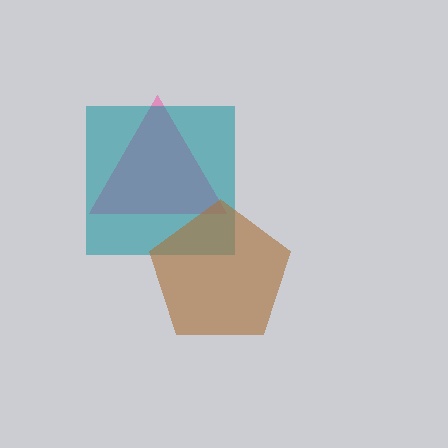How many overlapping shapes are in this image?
There are 3 overlapping shapes in the image.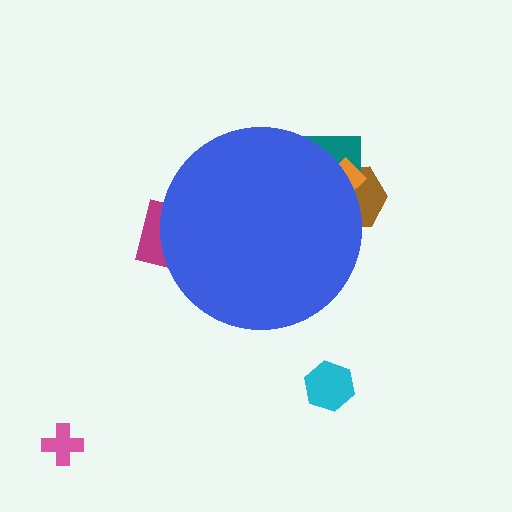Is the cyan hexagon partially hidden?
No, the cyan hexagon is fully visible.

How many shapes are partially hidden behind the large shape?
4 shapes are partially hidden.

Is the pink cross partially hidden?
No, the pink cross is fully visible.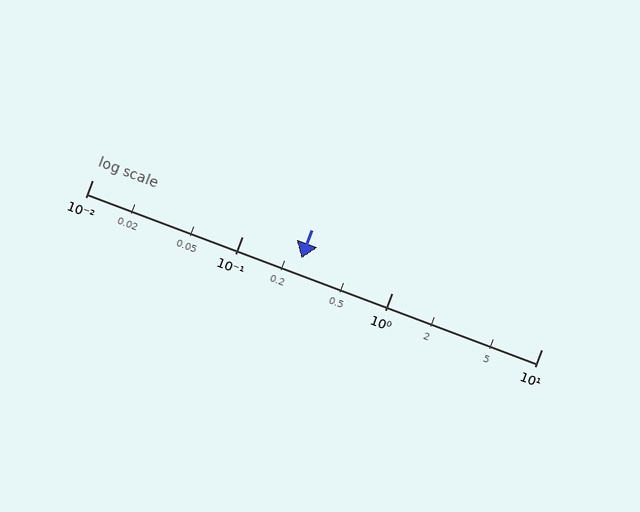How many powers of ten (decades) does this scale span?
The scale spans 3 decades, from 0.01 to 10.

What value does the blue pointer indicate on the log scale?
The pointer indicates approximately 0.25.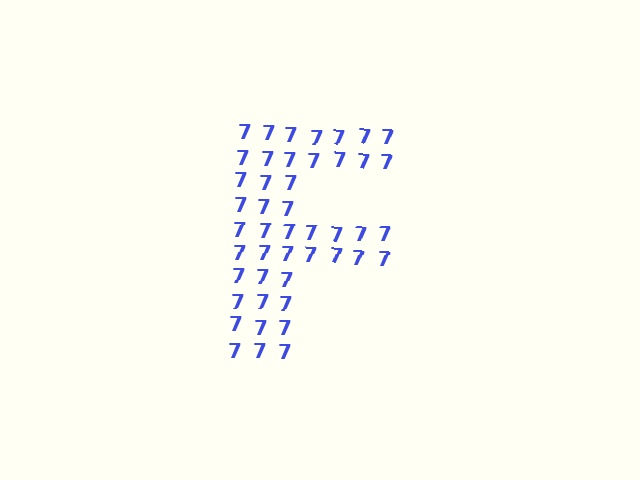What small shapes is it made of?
It is made of small digit 7's.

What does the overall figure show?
The overall figure shows the letter F.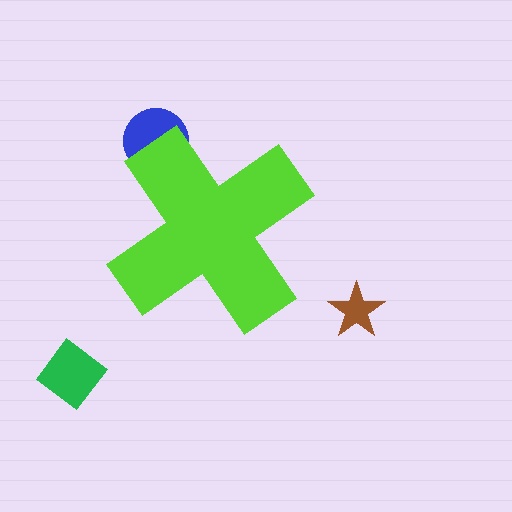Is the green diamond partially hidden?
No, the green diamond is fully visible.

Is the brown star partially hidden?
No, the brown star is fully visible.